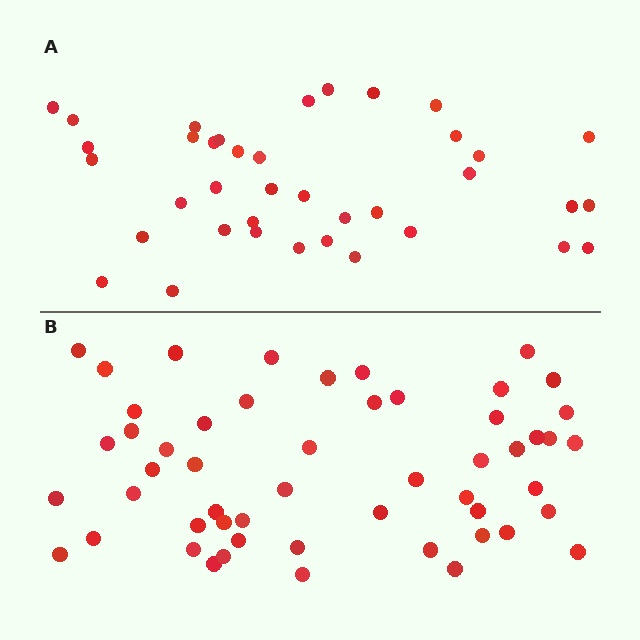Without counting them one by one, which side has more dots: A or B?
Region B (the bottom region) has more dots.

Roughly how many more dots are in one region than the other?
Region B has approximately 15 more dots than region A.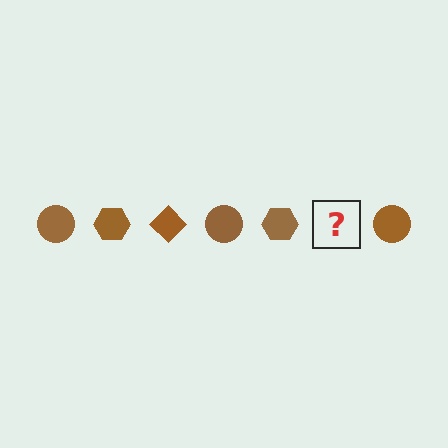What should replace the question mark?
The question mark should be replaced with a brown diamond.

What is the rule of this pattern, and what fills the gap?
The rule is that the pattern cycles through circle, hexagon, diamond shapes in brown. The gap should be filled with a brown diamond.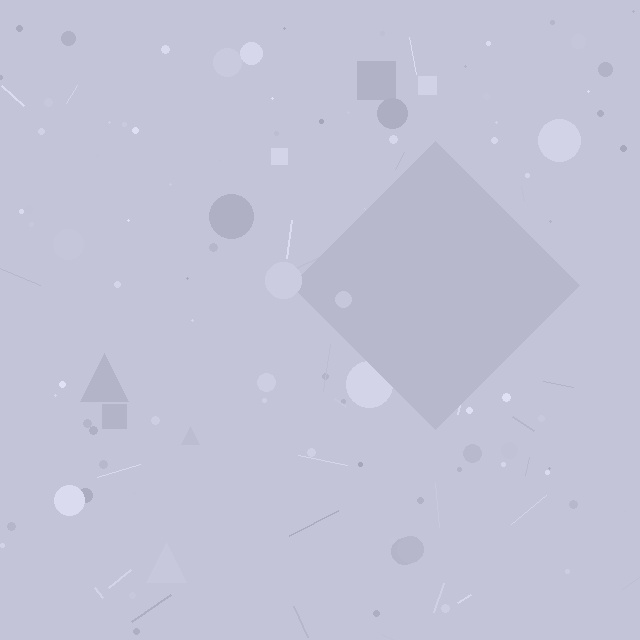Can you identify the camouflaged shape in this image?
The camouflaged shape is a diamond.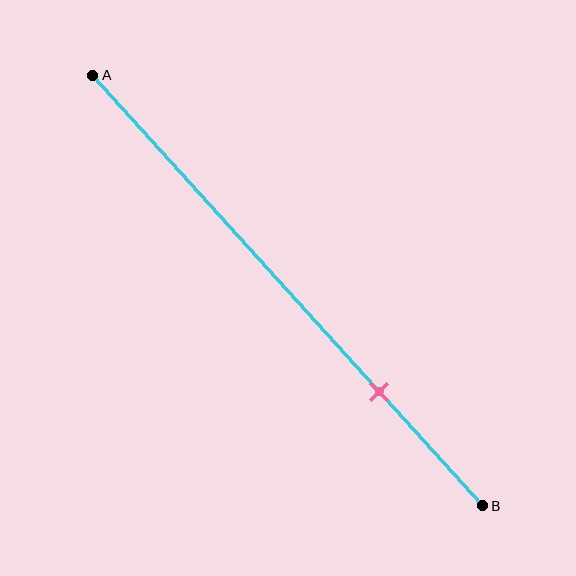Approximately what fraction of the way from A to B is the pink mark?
The pink mark is approximately 75% of the way from A to B.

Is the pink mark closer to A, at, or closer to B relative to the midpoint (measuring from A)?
The pink mark is closer to point B than the midpoint of segment AB.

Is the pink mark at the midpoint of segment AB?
No, the mark is at about 75% from A, not at the 50% midpoint.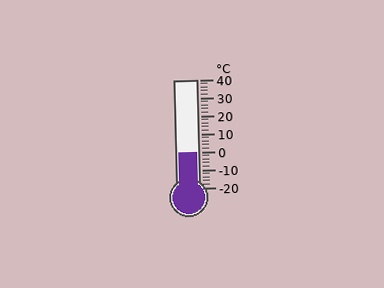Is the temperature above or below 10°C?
The temperature is below 10°C.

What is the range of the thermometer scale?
The thermometer scale ranges from -20°C to 40°C.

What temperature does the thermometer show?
The thermometer shows approximately 0°C.